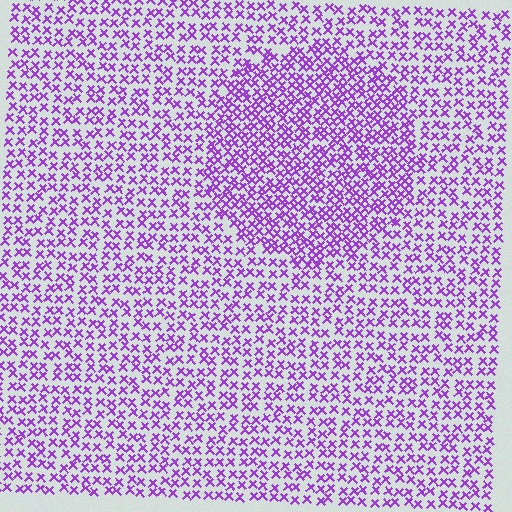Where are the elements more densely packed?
The elements are more densely packed inside the circle boundary.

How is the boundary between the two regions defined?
The boundary is defined by a change in element density (approximately 1.6x ratio). All elements are the same color, size, and shape.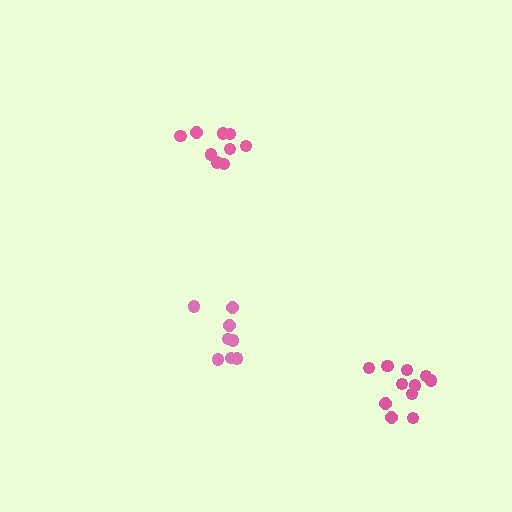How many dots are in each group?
Group 1: 9 dots, Group 2: 8 dots, Group 3: 11 dots (28 total).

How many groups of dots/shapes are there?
There are 3 groups.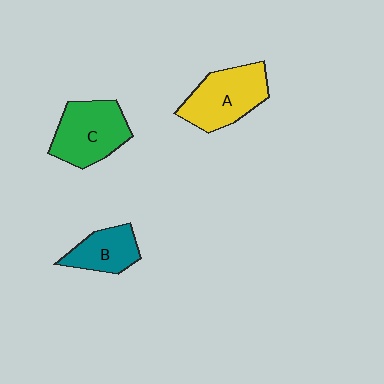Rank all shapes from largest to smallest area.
From largest to smallest: A (yellow), C (green), B (teal).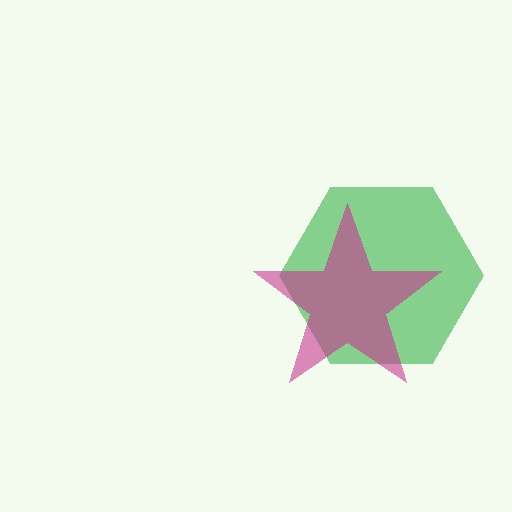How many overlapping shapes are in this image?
There are 2 overlapping shapes in the image.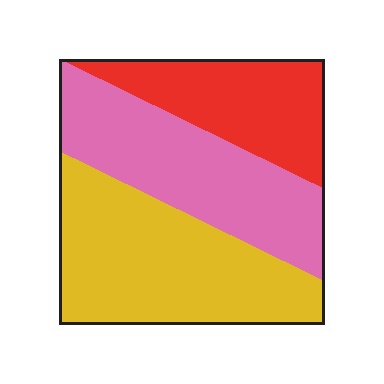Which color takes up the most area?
Yellow, at roughly 40%.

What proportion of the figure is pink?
Pink covers about 35% of the figure.